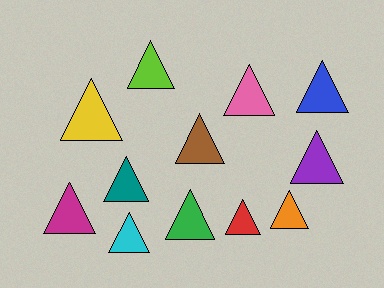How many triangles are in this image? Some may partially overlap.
There are 12 triangles.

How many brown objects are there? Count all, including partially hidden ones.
There is 1 brown object.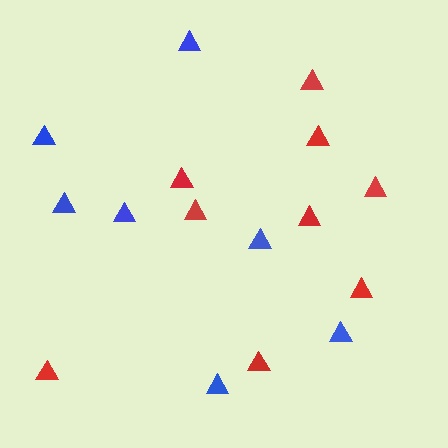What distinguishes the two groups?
There are 2 groups: one group of red triangles (9) and one group of blue triangles (7).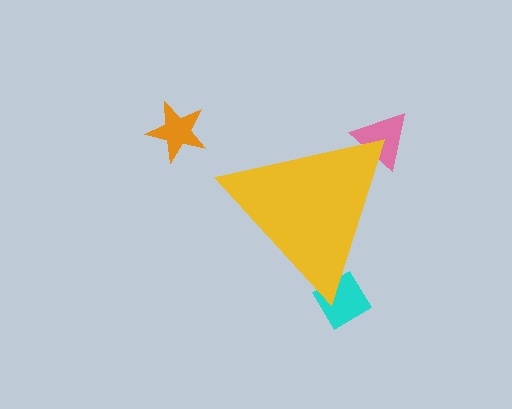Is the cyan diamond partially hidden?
Yes, the cyan diamond is partially hidden behind the yellow triangle.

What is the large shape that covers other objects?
A yellow triangle.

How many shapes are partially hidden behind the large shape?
2 shapes are partially hidden.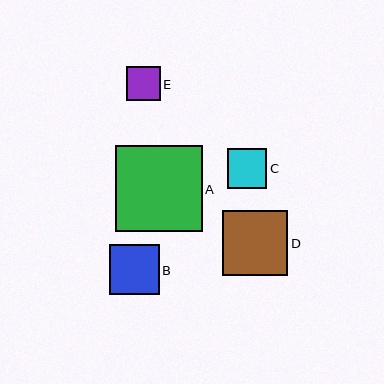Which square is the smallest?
Square E is the smallest with a size of approximately 34 pixels.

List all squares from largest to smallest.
From largest to smallest: A, D, B, C, E.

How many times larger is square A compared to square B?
Square A is approximately 1.7 times the size of square B.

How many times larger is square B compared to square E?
Square B is approximately 1.5 times the size of square E.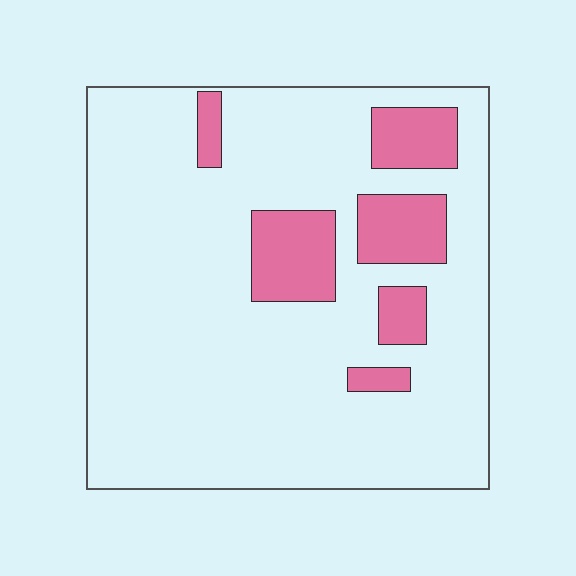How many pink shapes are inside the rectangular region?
6.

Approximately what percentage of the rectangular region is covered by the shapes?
Approximately 15%.